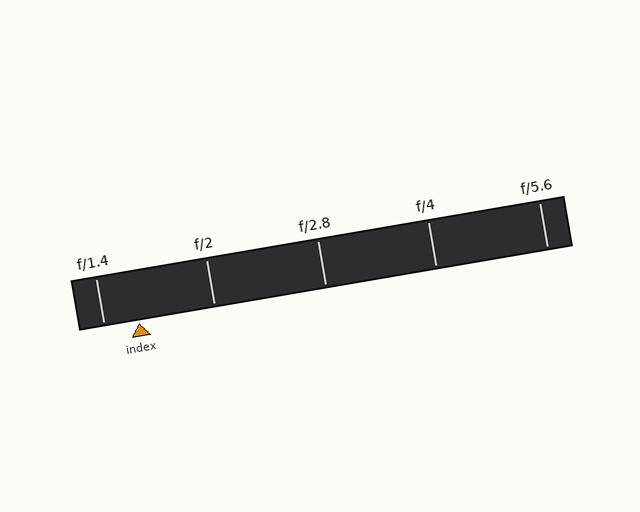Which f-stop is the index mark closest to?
The index mark is closest to f/1.4.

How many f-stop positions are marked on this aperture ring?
There are 5 f-stop positions marked.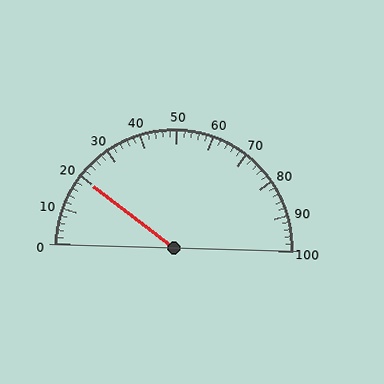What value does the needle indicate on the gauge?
The needle indicates approximately 20.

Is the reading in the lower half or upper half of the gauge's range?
The reading is in the lower half of the range (0 to 100).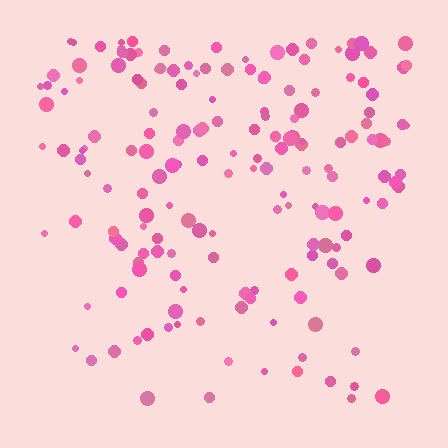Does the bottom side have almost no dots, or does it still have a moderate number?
Still a moderate number, just noticeably fewer than the top.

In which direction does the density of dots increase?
From bottom to top, with the top side densest.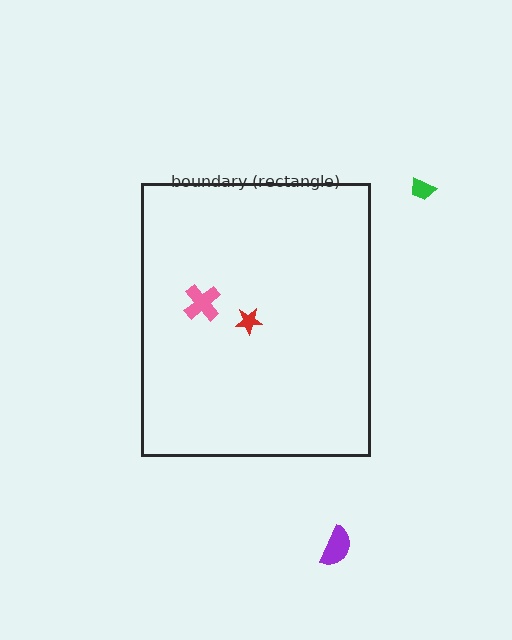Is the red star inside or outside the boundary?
Inside.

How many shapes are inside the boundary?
2 inside, 2 outside.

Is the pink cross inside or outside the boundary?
Inside.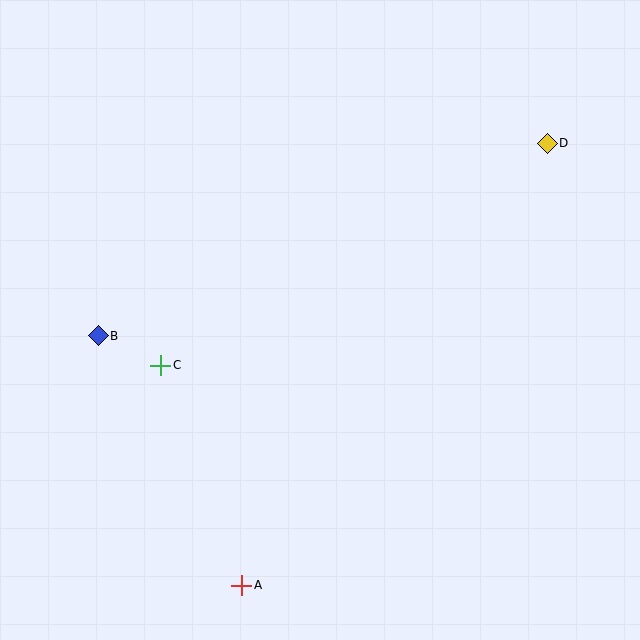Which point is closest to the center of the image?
Point C at (161, 365) is closest to the center.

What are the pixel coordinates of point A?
Point A is at (242, 585).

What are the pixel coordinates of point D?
Point D is at (547, 143).